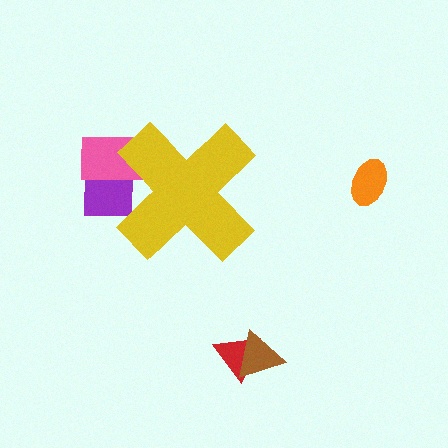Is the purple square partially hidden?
Yes, the purple square is partially hidden behind the yellow cross.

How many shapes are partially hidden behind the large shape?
2 shapes are partially hidden.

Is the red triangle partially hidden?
No, the red triangle is fully visible.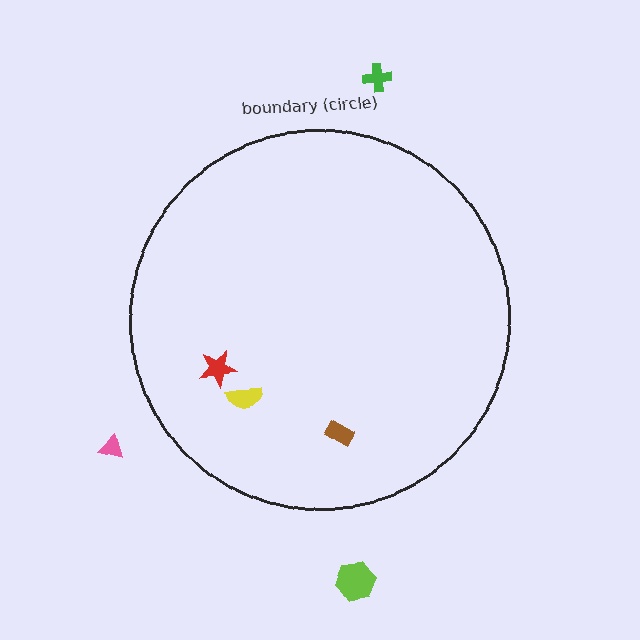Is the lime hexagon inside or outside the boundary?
Outside.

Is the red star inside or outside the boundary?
Inside.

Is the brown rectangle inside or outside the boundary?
Inside.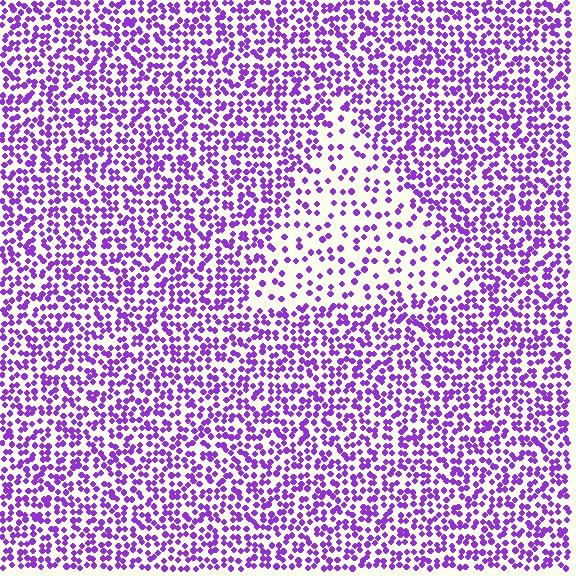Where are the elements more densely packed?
The elements are more densely packed outside the triangle boundary.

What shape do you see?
I see a triangle.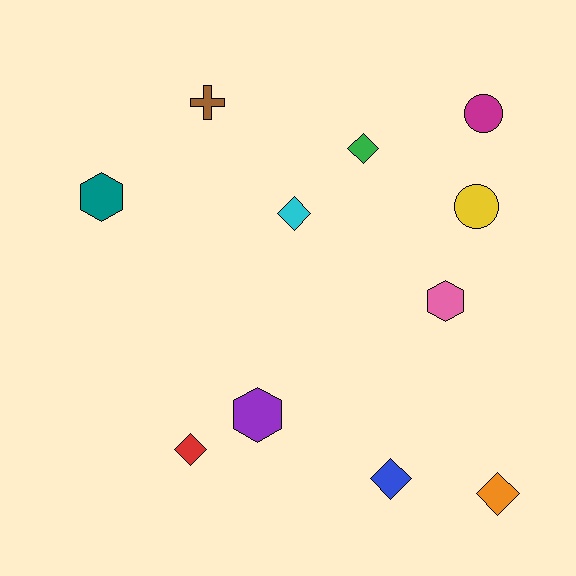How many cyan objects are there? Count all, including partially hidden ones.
There is 1 cyan object.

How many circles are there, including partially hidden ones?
There are 2 circles.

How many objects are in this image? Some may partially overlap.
There are 11 objects.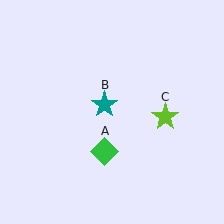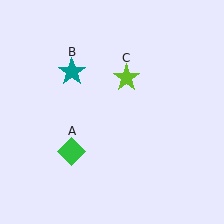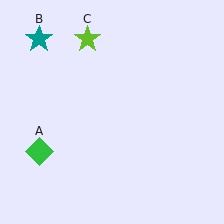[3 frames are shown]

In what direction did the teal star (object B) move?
The teal star (object B) moved up and to the left.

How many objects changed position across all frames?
3 objects changed position: green diamond (object A), teal star (object B), lime star (object C).